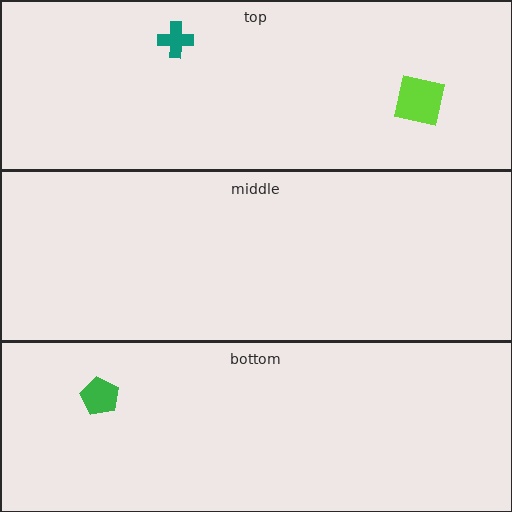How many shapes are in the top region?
2.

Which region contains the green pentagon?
The bottom region.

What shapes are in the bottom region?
The green pentagon.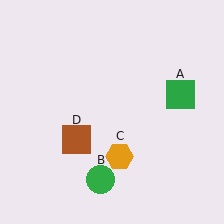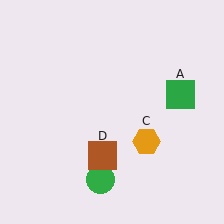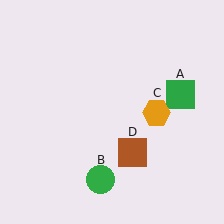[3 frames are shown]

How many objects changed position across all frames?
2 objects changed position: orange hexagon (object C), brown square (object D).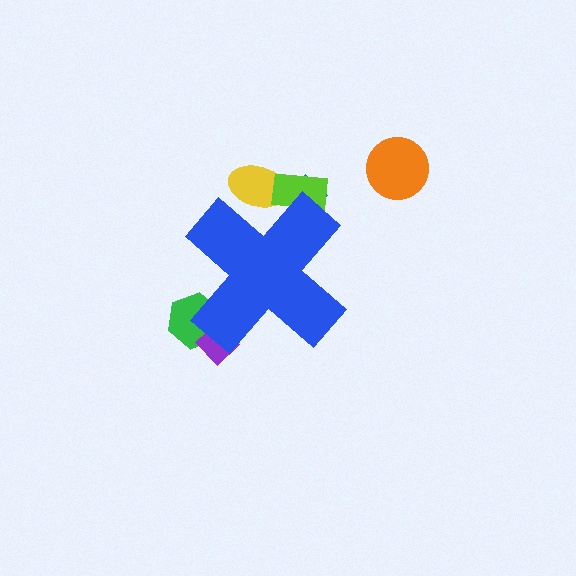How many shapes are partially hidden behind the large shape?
5 shapes are partially hidden.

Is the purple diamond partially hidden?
Yes, the purple diamond is partially hidden behind the blue cross.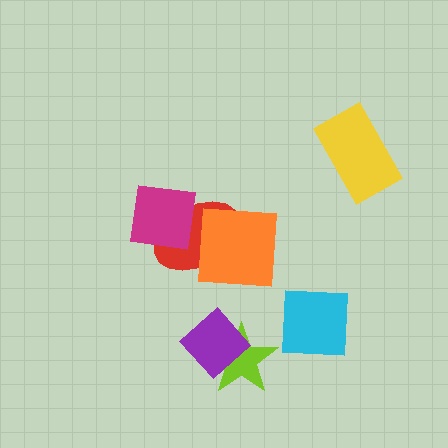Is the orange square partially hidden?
No, no other shape covers it.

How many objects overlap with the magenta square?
1 object overlaps with the magenta square.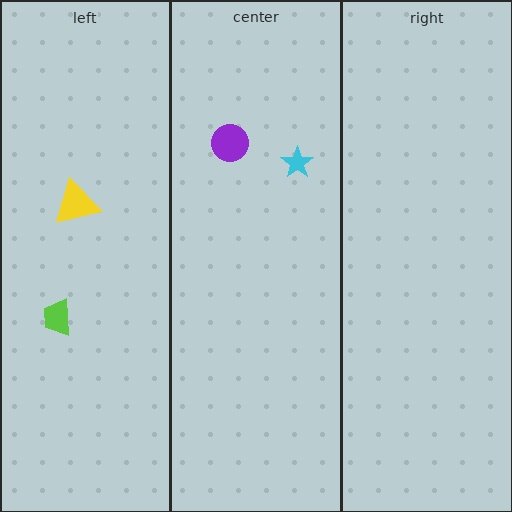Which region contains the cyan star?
The center region.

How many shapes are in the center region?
2.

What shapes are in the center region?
The cyan star, the purple circle.